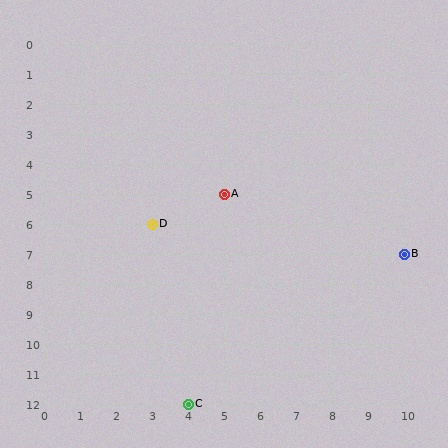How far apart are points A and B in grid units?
Points A and B are 5 columns and 2 rows apart (about 5.4 grid units diagonally).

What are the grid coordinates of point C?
Point C is at grid coordinates (4, 12).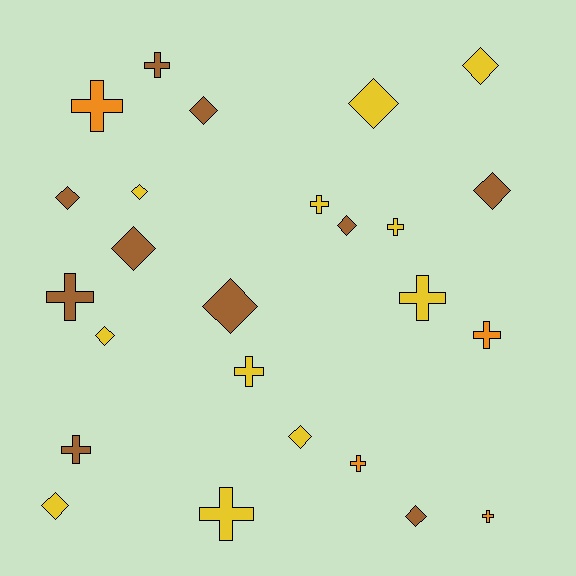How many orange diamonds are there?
There are no orange diamonds.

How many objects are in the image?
There are 25 objects.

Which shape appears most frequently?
Diamond, with 13 objects.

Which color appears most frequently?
Yellow, with 11 objects.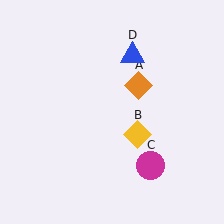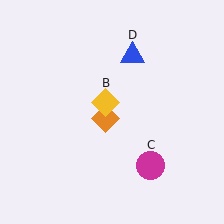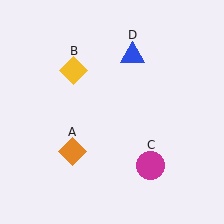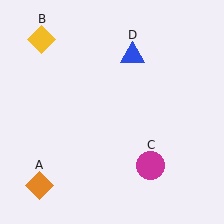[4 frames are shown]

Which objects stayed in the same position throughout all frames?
Magenta circle (object C) and blue triangle (object D) remained stationary.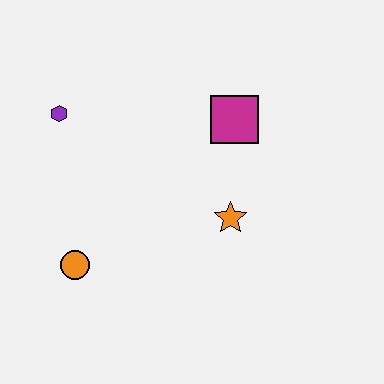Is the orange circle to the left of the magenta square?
Yes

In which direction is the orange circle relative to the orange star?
The orange circle is to the left of the orange star.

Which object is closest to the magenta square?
The orange star is closest to the magenta square.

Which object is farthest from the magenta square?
The orange circle is farthest from the magenta square.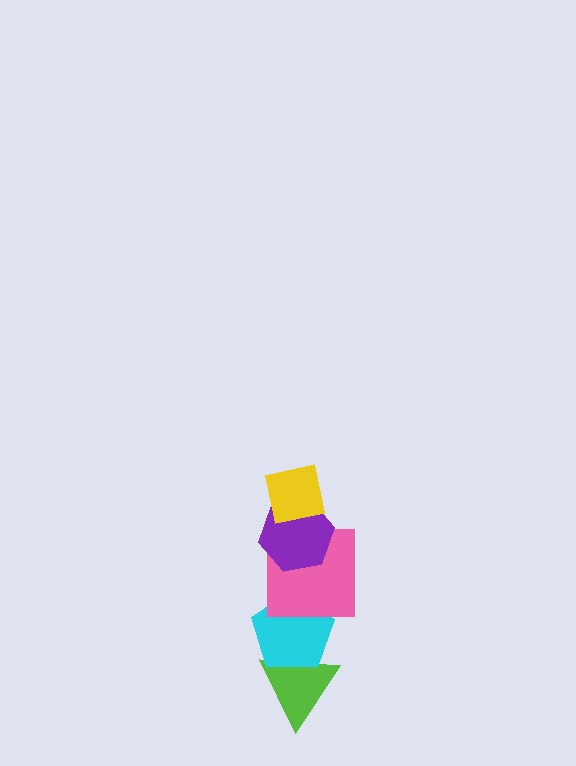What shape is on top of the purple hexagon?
The yellow square is on top of the purple hexagon.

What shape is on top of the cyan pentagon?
The pink square is on top of the cyan pentagon.